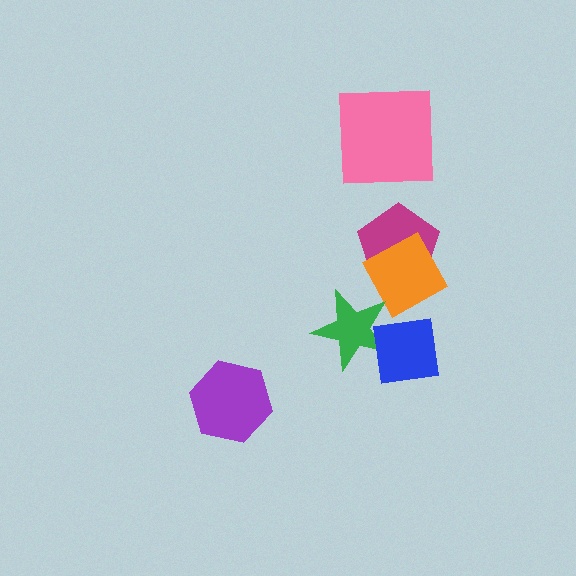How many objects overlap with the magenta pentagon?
1 object overlaps with the magenta pentagon.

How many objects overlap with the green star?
2 objects overlap with the green star.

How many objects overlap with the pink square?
0 objects overlap with the pink square.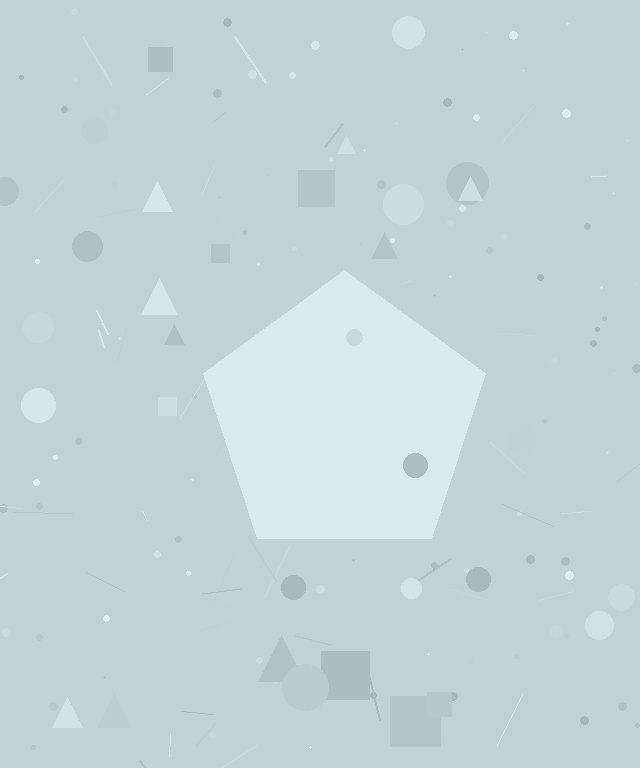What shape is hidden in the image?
A pentagon is hidden in the image.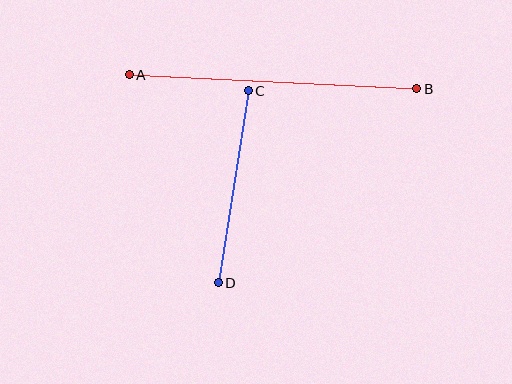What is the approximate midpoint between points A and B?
The midpoint is at approximately (273, 82) pixels.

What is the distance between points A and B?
The distance is approximately 288 pixels.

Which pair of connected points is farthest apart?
Points A and B are farthest apart.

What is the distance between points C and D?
The distance is approximately 194 pixels.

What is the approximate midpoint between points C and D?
The midpoint is at approximately (233, 187) pixels.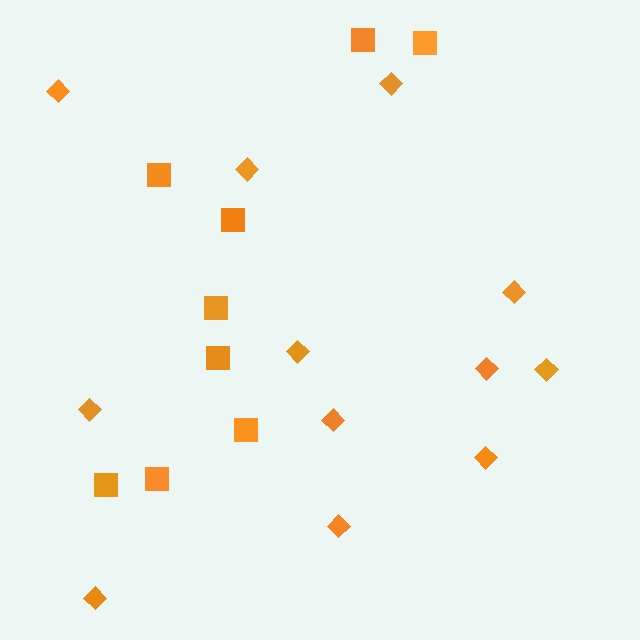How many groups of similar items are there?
There are 2 groups: one group of diamonds (12) and one group of squares (9).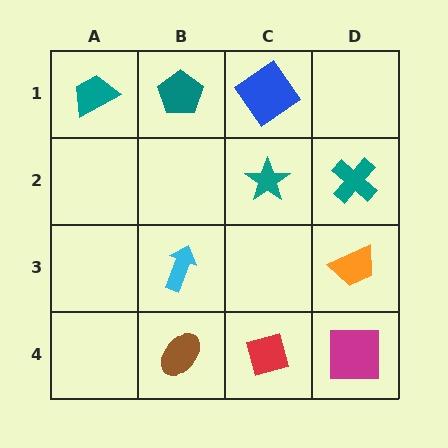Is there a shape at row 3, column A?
No, that cell is empty.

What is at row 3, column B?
A cyan arrow.